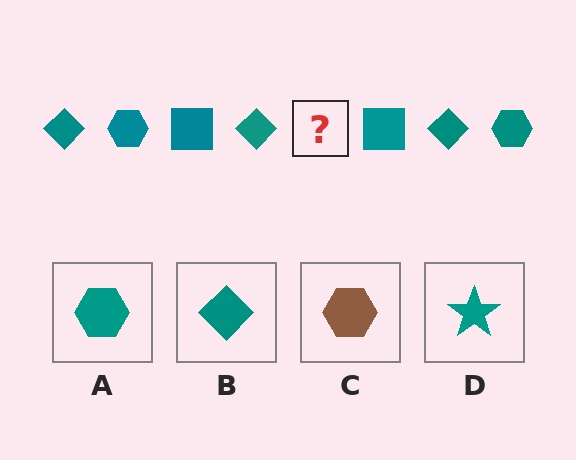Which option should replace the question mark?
Option A.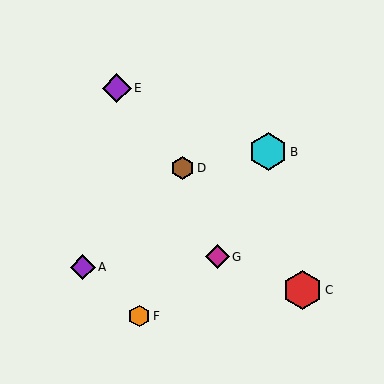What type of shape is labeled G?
Shape G is a magenta diamond.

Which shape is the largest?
The red hexagon (labeled C) is the largest.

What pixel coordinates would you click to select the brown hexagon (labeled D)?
Click at (183, 168) to select the brown hexagon D.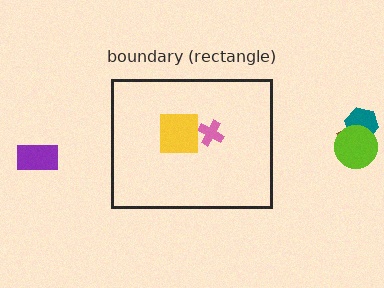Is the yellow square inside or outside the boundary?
Inside.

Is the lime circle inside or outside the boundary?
Outside.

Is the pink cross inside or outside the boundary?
Inside.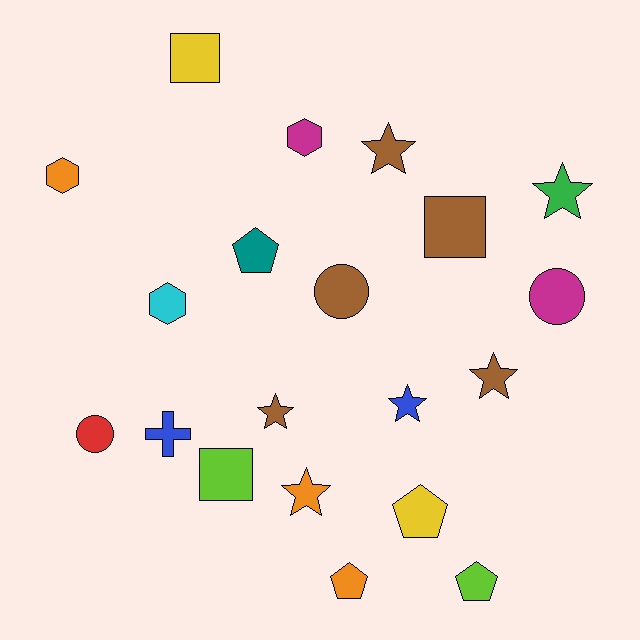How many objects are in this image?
There are 20 objects.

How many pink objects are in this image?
There are no pink objects.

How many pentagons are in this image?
There are 4 pentagons.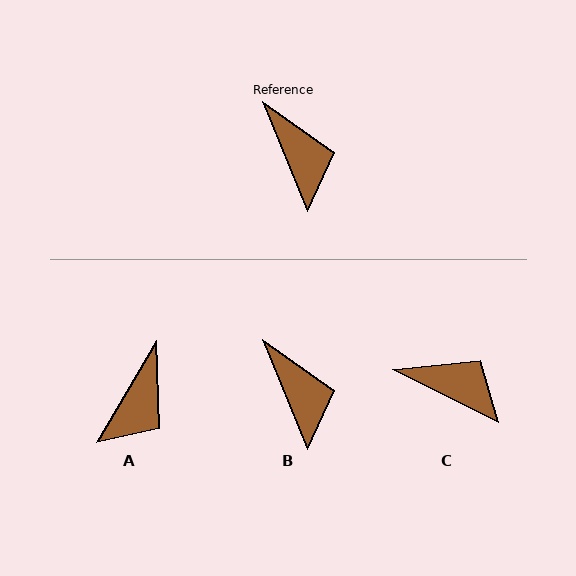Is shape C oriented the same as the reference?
No, it is off by about 41 degrees.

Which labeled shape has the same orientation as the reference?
B.